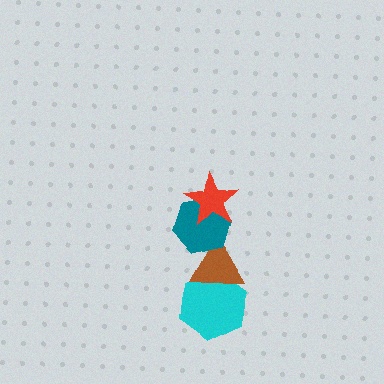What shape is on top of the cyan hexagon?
The brown triangle is on top of the cyan hexagon.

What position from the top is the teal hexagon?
The teal hexagon is 2nd from the top.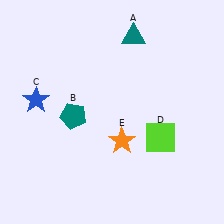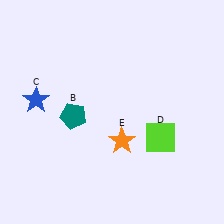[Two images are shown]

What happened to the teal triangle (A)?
The teal triangle (A) was removed in Image 2. It was in the top-right area of Image 1.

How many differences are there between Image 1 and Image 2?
There is 1 difference between the two images.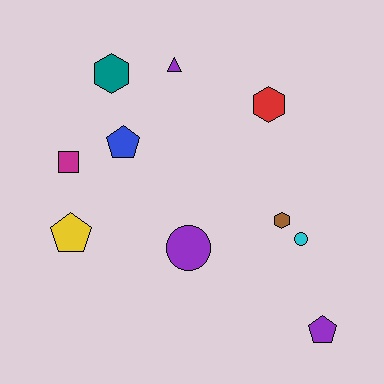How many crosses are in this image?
There are no crosses.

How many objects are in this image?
There are 10 objects.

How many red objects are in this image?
There is 1 red object.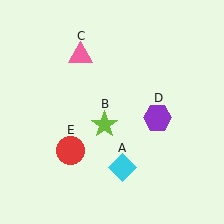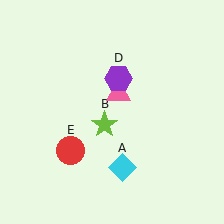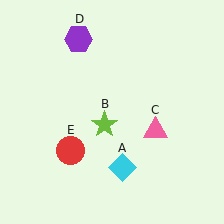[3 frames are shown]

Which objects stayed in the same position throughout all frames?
Cyan diamond (object A) and lime star (object B) and red circle (object E) remained stationary.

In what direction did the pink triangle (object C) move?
The pink triangle (object C) moved down and to the right.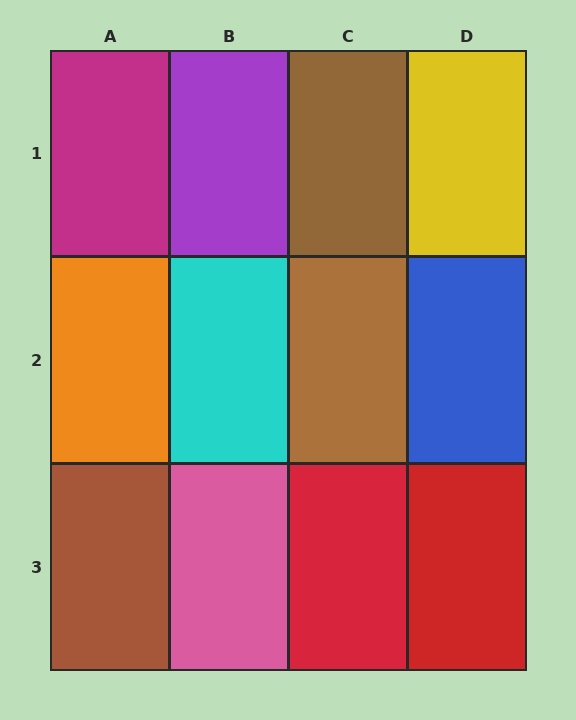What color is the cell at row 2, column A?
Orange.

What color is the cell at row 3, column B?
Pink.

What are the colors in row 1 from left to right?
Magenta, purple, brown, yellow.